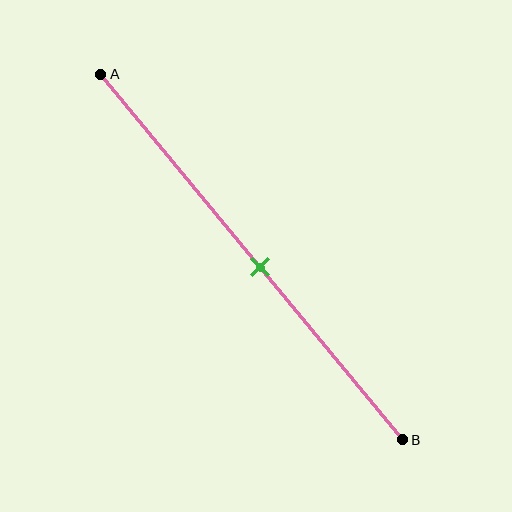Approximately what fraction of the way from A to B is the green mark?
The green mark is approximately 55% of the way from A to B.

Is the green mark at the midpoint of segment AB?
Yes, the mark is approximately at the midpoint.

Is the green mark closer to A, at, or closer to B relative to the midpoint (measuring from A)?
The green mark is approximately at the midpoint of segment AB.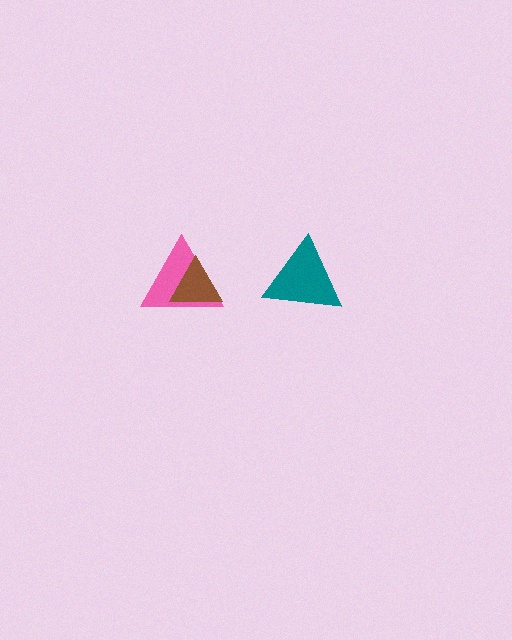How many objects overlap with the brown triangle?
1 object overlaps with the brown triangle.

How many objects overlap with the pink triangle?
1 object overlaps with the pink triangle.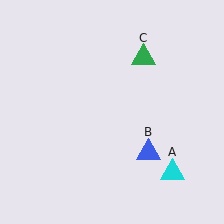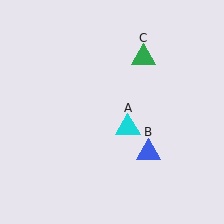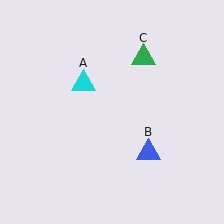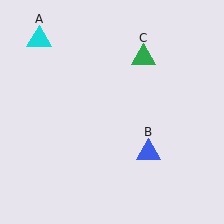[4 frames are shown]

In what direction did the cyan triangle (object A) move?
The cyan triangle (object A) moved up and to the left.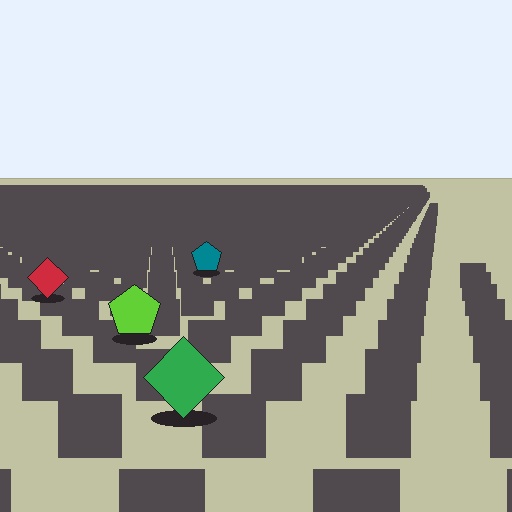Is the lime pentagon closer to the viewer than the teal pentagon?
Yes. The lime pentagon is closer — you can tell from the texture gradient: the ground texture is coarser near it.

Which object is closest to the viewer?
The green diamond is closest. The texture marks near it are larger and more spread out.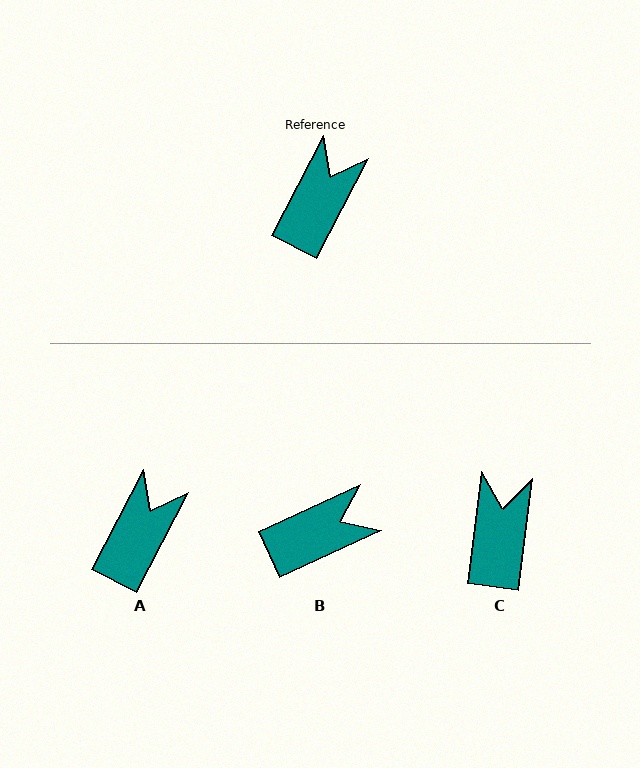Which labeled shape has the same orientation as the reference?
A.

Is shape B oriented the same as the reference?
No, it is off by about 37 degrees.